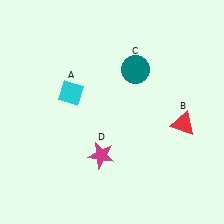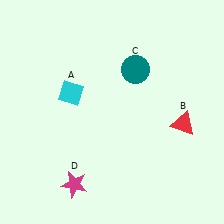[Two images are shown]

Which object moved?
The magenta star (D) moved down.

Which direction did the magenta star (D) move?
The magenta star (D) moved down.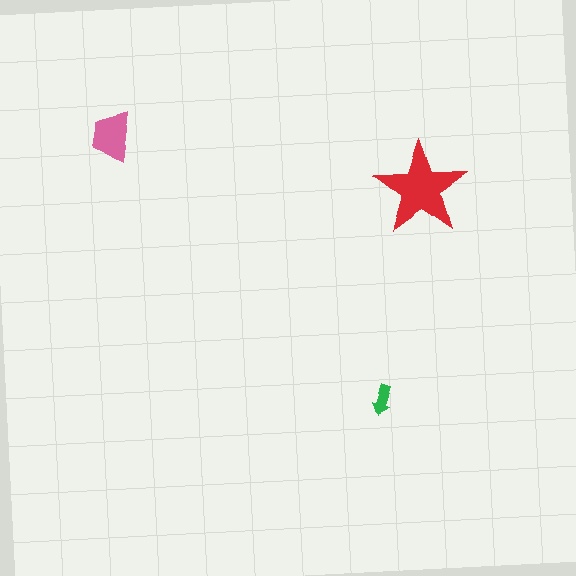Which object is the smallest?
The green arrow.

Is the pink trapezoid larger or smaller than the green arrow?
Larger.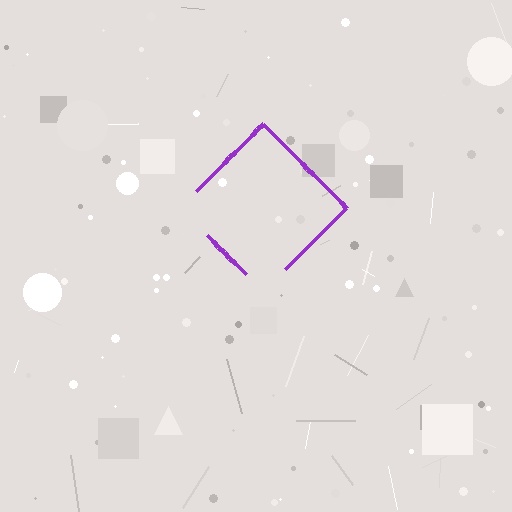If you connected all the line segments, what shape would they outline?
They would outline a diamond.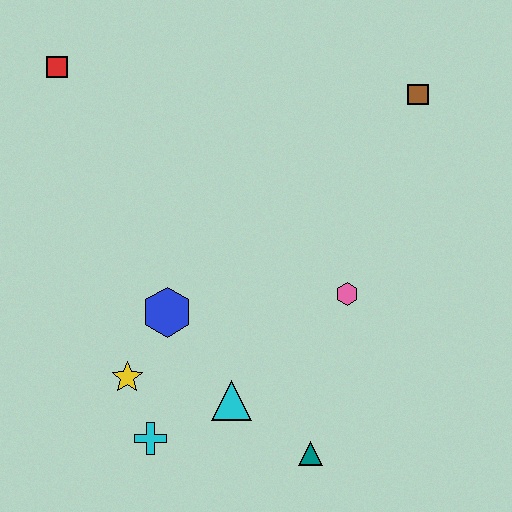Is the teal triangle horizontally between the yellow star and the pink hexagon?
Yes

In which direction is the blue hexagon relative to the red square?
The blue hexagon is below the red square.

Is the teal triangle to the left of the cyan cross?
No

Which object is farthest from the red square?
The teal triangle is farthest from the red square.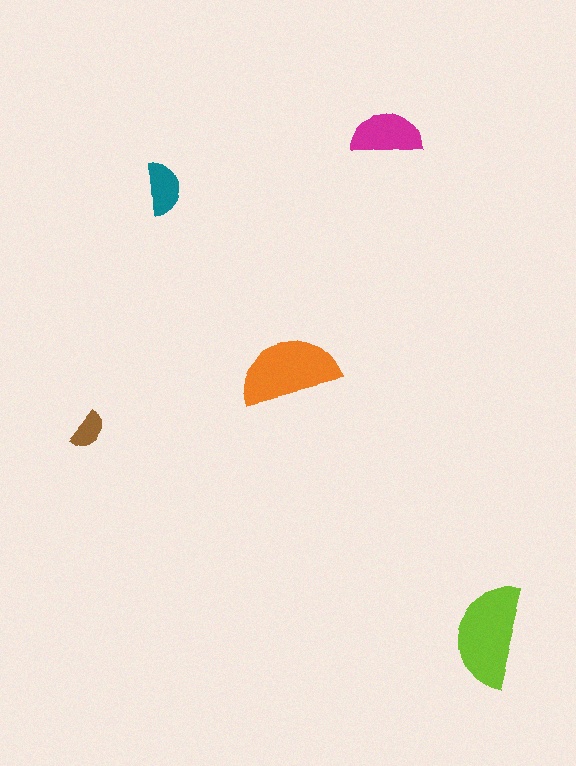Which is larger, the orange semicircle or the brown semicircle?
The orange one.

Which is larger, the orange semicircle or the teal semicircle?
The orange one.